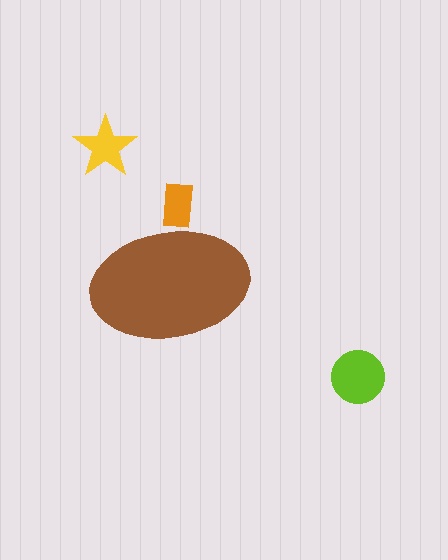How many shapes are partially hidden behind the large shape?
1 shape is partially hidden.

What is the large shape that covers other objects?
A brown ellipse.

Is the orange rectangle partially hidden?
Yes, the orange rectangle is partially hidden behind the brown ellipse.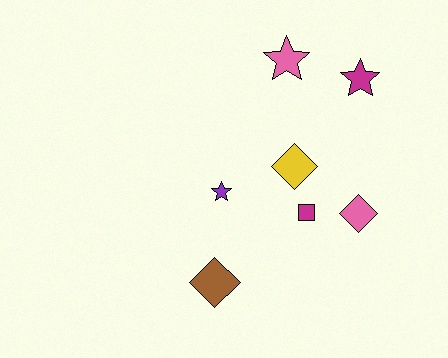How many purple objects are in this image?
There is 1 purple object.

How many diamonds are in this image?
There are 3 diamonds.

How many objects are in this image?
There are 7 objects.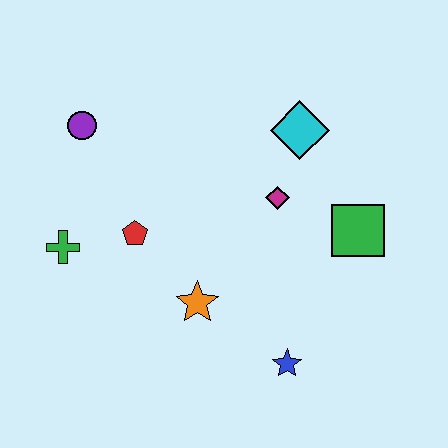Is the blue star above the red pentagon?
No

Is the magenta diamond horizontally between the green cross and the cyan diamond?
Yes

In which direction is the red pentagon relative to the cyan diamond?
The red pentagon is to the left of the cyan diamond.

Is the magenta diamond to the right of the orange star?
Yes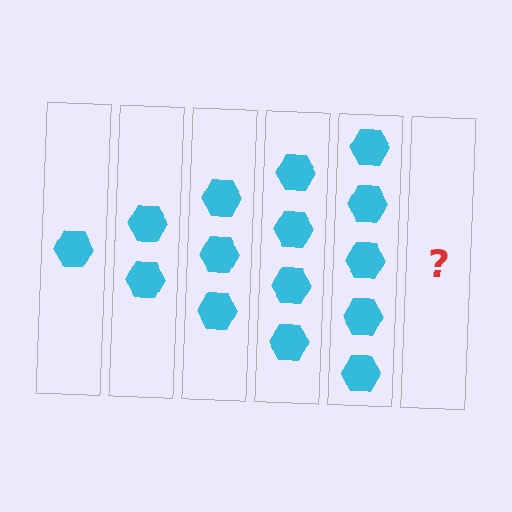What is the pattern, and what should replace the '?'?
The pattern is that each step adds one more hexagon. The '?' should be 6 hexagons.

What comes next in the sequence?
The next element should be 6 hexagons.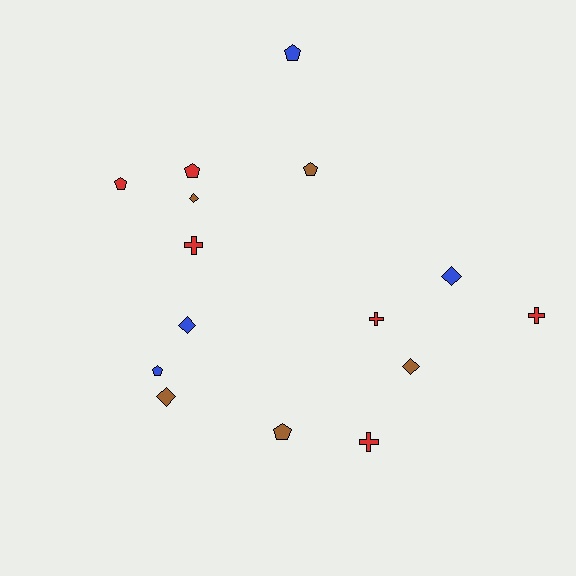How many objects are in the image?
There are 15 objects.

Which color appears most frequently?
Red, with 6 objects.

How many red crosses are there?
There are 4 red crosses.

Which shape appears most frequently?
Pentagon, with 6 objects.